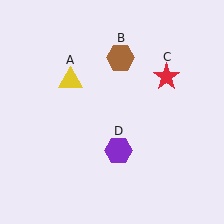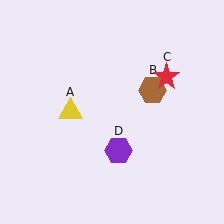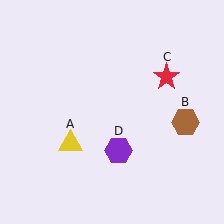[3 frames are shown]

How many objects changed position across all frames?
2 objects changed position: yellow triangle (object A), brown hexagon (object B).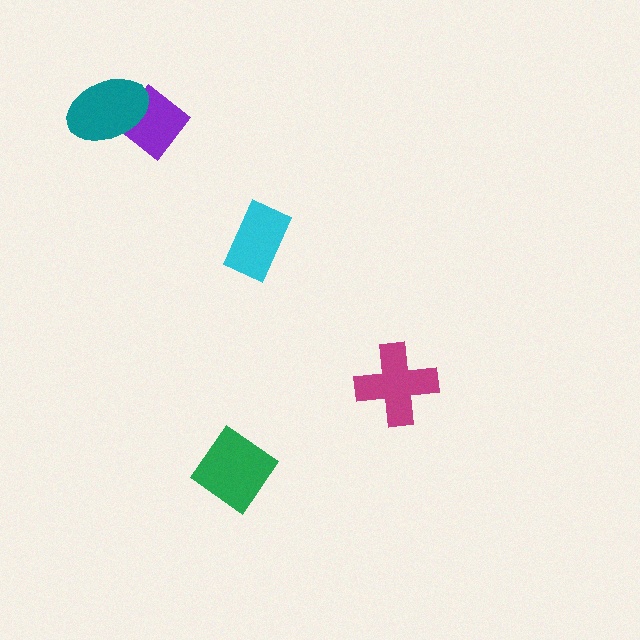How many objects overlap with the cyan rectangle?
0 objects overlap with the cyan rectangle.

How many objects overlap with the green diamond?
0 objects overlap with the green diamond.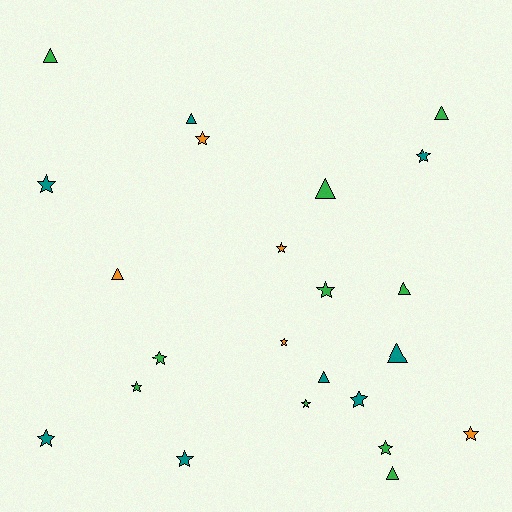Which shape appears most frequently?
Star, with 14 objects.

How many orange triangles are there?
There is 1 orange triangle.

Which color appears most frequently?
Green, with 10 objects.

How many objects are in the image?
There are 23 objects.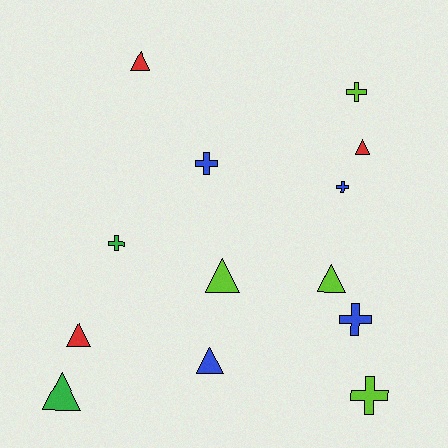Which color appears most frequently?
Lime, with 4 objects.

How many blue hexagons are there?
There are no blue hexagons.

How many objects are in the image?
There are 13 objects.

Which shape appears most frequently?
Triangle, with 7 objects.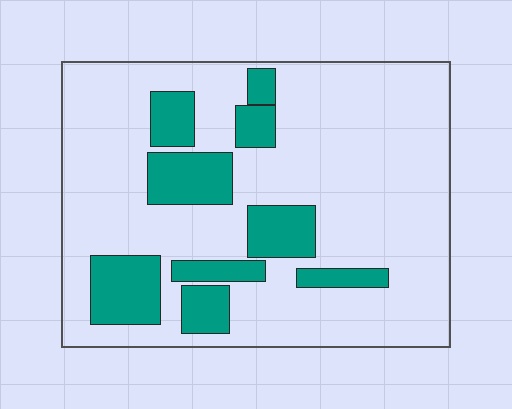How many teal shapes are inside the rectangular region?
9.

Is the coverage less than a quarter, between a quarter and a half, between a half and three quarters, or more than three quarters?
Less than a quarter.